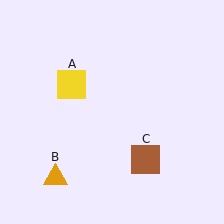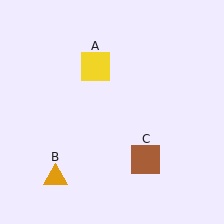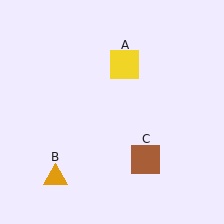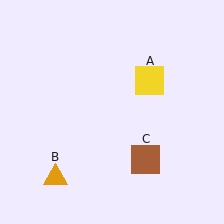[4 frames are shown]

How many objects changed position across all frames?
1 object changed position: yellow square (object A).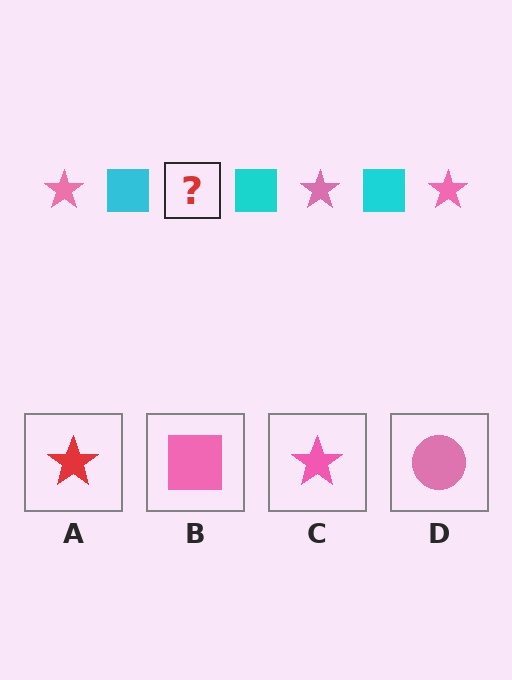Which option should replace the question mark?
Option C.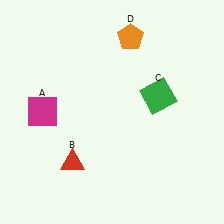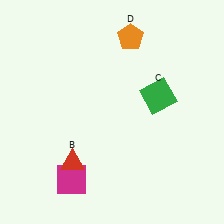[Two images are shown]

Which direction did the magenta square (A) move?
The magenta square (A) moved down.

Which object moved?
The magenta square (A) moved down.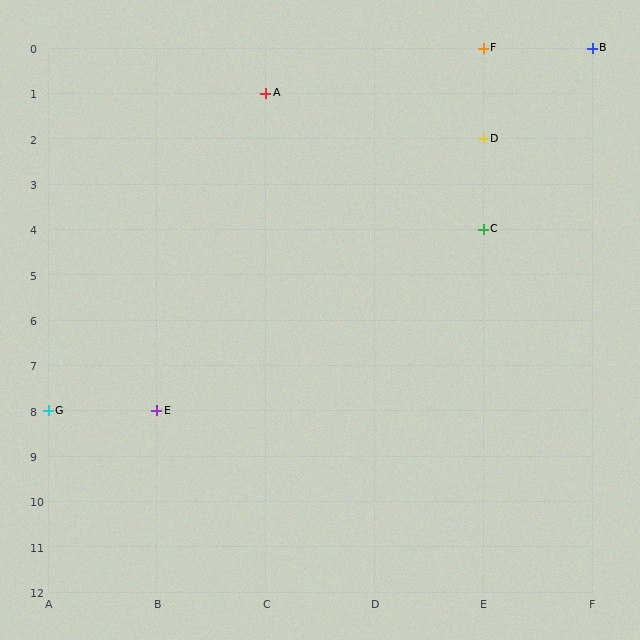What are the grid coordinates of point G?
Point G is at grid coordinates (A, 8).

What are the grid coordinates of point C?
Point C is at grid coordinates (E, 4).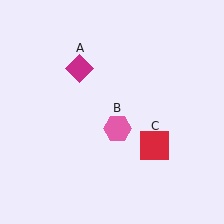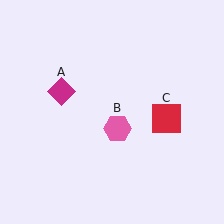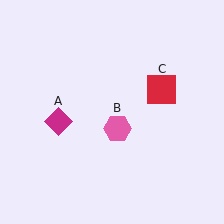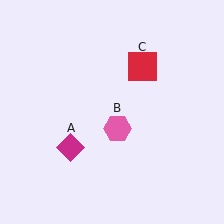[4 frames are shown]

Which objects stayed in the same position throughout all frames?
Pink hexagon (object B) remained stationary.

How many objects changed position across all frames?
2 objects changed position: magenta diamond (object A), red square (object C).